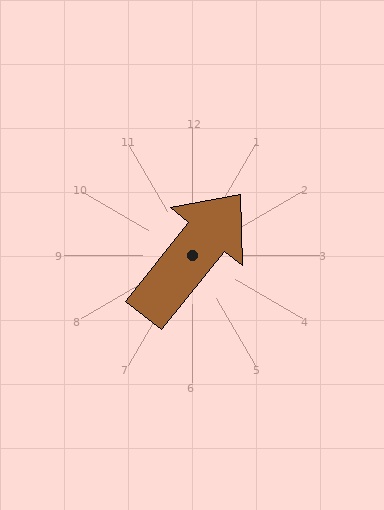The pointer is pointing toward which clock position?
Roughly 1 o'clock.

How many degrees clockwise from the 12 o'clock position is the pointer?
Approximately 39 degrees.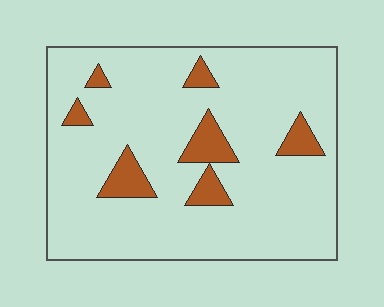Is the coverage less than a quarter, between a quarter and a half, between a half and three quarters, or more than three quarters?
Less than a quarter.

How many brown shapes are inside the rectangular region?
7.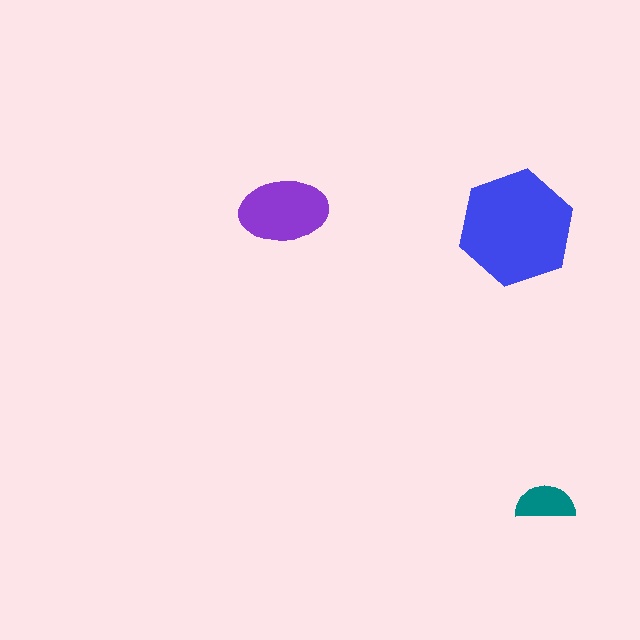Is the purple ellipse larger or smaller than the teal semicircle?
Larger.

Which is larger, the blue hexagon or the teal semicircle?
The blue hexagon.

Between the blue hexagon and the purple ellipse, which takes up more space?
The blue hexagon.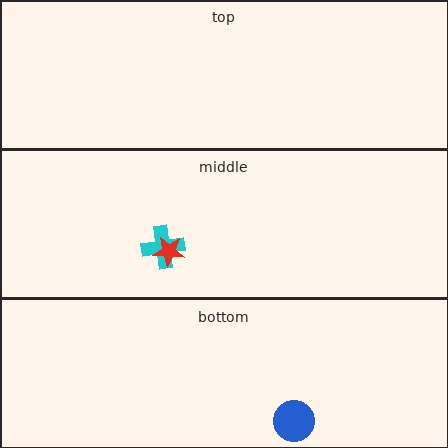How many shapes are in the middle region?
2.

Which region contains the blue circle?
The bottom region.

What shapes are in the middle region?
The cyan cross, the red star.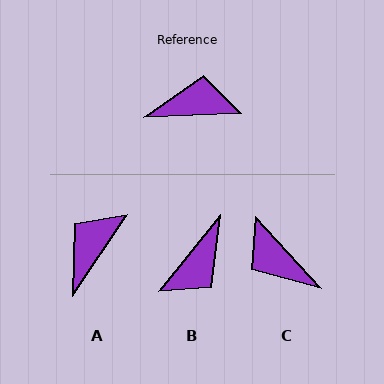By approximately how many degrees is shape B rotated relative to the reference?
Approximately 132 degrees clockwise.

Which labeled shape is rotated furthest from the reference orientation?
B, about 132 degrees away.